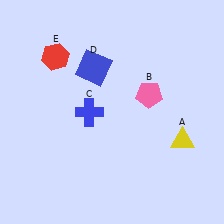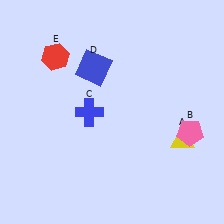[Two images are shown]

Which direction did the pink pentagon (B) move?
The pink pentagon (B) moved right.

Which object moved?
The pink pentagon (B) moved right.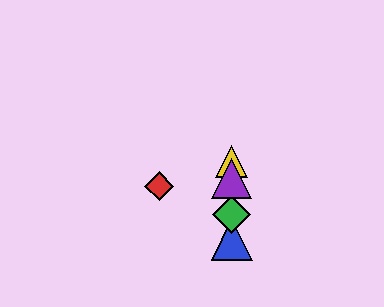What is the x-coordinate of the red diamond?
The red diamond is at x≈159.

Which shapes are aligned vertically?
The blue triangle, the green diamond, the yellow triangle, the purple triangle are aligned vertically.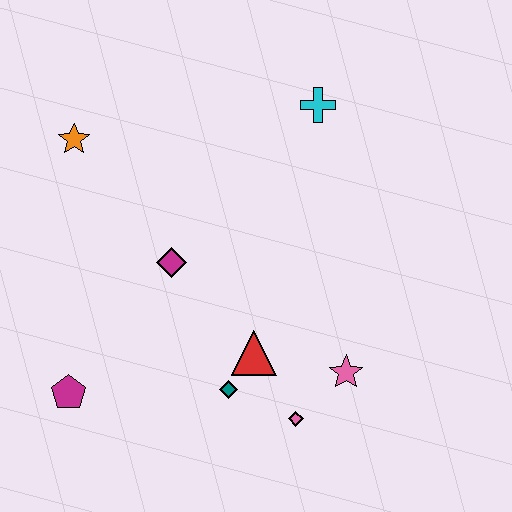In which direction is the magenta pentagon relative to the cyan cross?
The magenta pentagon is below the cyan cross.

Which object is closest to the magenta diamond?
The red triangle is closest to the magenta diamond.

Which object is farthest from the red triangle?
The orange star is farthest from the red triangle.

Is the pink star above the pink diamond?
Yes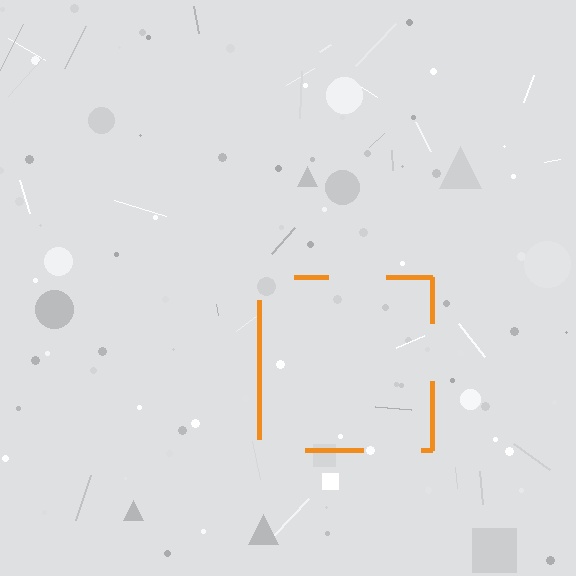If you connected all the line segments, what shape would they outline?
They would outline a square.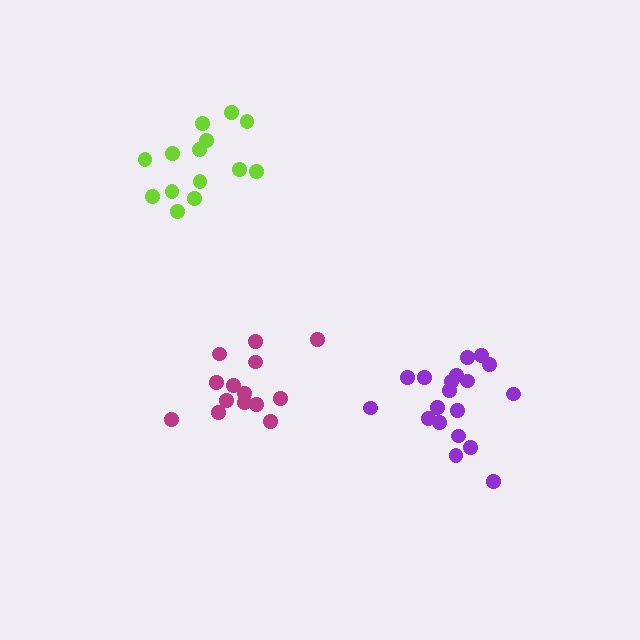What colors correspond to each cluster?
The clusters are colored: lime, magenta, purple.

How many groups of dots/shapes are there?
There are 3 groups.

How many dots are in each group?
Group 1: 15 dots, Group 2: 14 dots, Group 3: 19 dots (48 total).